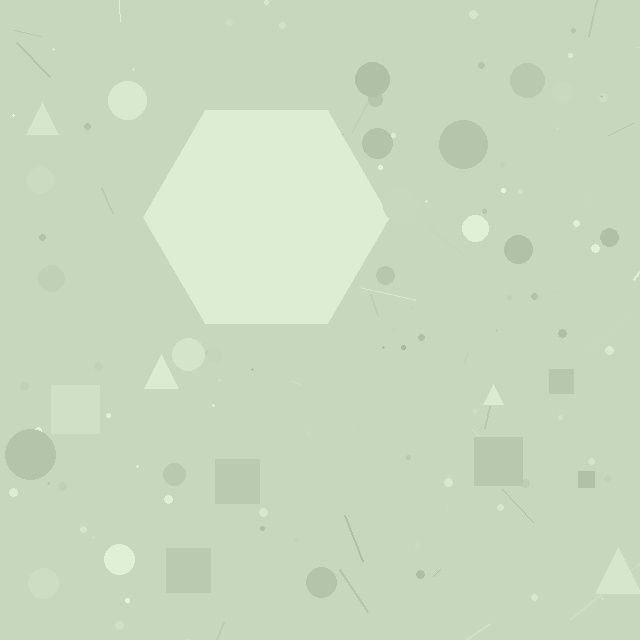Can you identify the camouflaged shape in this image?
The camouflaged shape is a hexagon.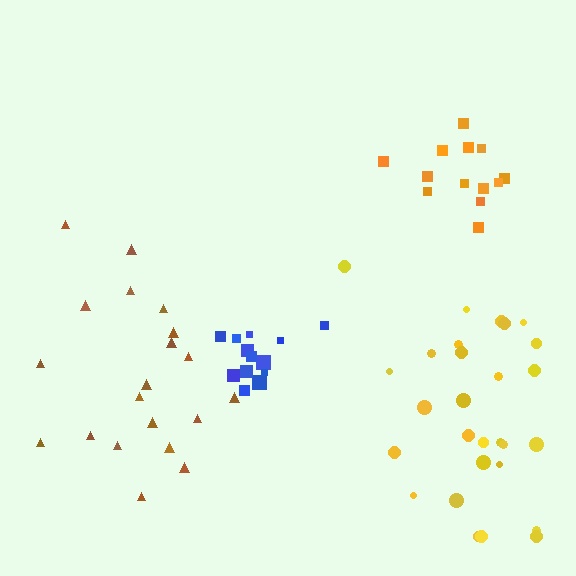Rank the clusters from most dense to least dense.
blue, orange, yellow, brown.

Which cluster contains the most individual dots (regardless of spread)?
Yellow (28).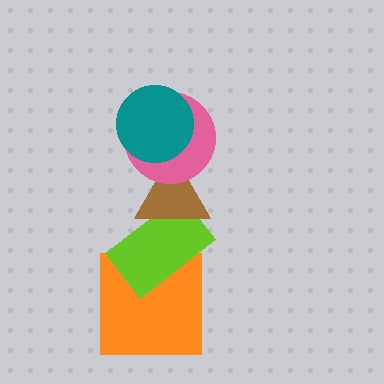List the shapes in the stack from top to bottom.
From top to bottom: the teal circle, the pink circle, the brown triangle, the lime rectangle, the orange square.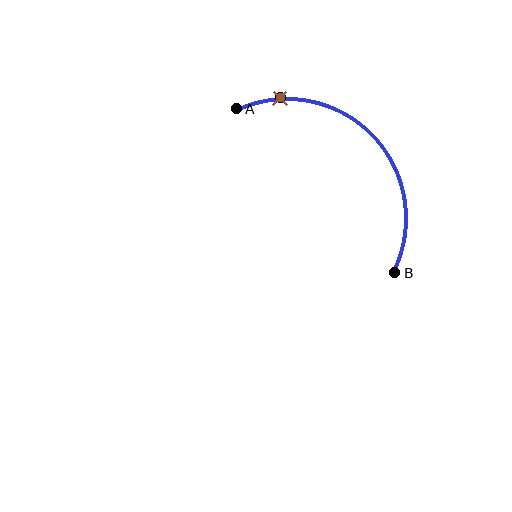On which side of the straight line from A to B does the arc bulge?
The arc bulges above and to the right of the straight line connecting A and B.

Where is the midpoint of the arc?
The arc midpoint is the point on the curve farthest from the straight line joining A and B. It sits above and to the right of that line.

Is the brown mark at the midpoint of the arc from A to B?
No. The brown mark lies on the arc but is closer to endpoint A. The arc midpoint would be at the point on the curve equidistant along the arc from both A and B.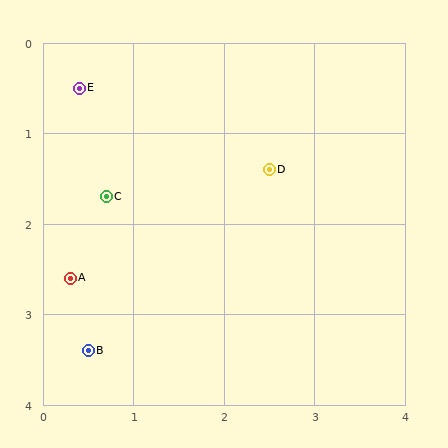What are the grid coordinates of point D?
Point D is at approximately (2.5, 1.4).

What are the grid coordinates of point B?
Point B is at approximately (0.5, 3.4).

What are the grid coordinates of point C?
Point C is at approximately (0.7, 1.7).